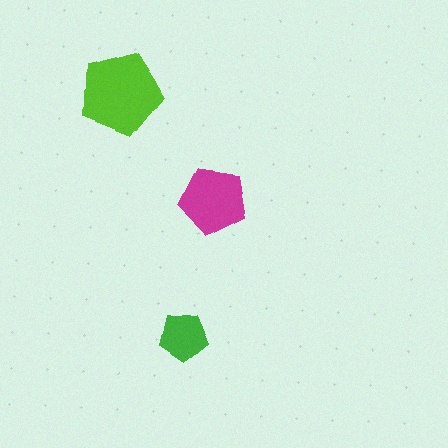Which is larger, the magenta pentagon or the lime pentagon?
The lime one.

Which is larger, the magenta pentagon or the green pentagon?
The magenta one.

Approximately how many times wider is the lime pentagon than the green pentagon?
About 1.5 times wider.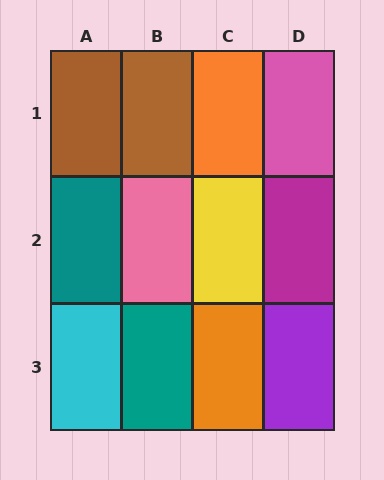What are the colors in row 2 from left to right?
Teal, pink, yellow, magenta.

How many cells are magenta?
1 cell is magenta.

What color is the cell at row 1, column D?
Pink.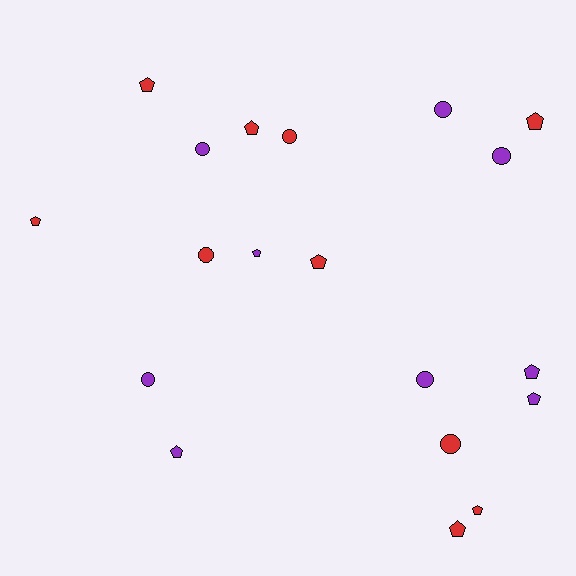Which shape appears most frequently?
Pentagon, with 11 objects.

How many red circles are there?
There are 3 red circles.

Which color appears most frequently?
Red, with 10 objects.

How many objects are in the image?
There are 19 objects.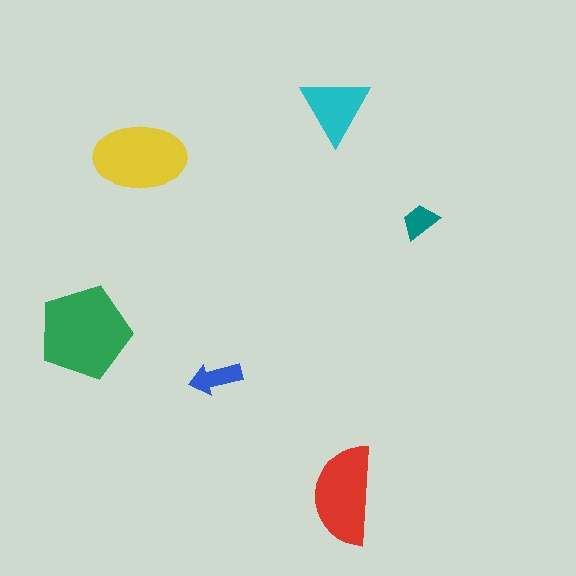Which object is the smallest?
The teal trapezoid.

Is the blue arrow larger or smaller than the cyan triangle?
Smaller.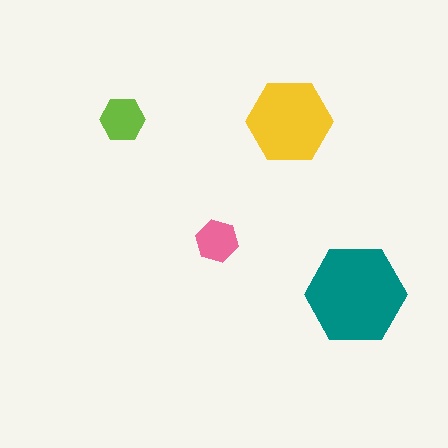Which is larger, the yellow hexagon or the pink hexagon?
The yellow one.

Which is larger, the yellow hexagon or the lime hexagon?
The yellow one.